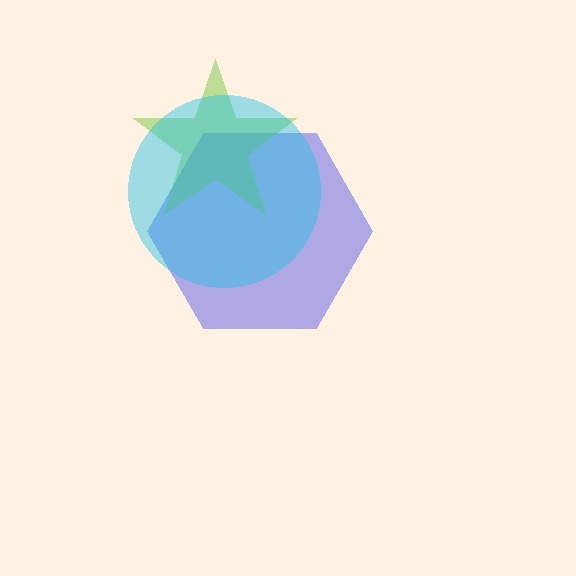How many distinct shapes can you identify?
There are 3 distinct shapes: a blue hexagon, a lime star, a cyan circle.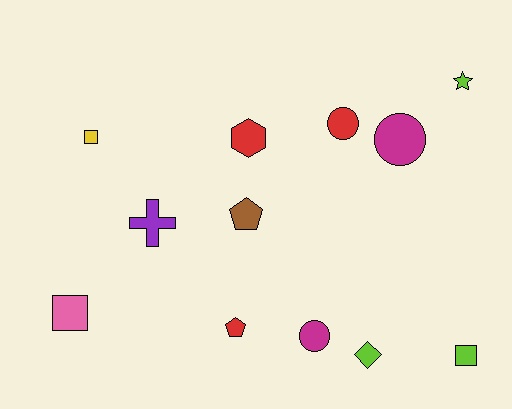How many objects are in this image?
There are 12 objects.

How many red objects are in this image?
There are 3 red objects.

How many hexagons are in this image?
There is 1 hexagon.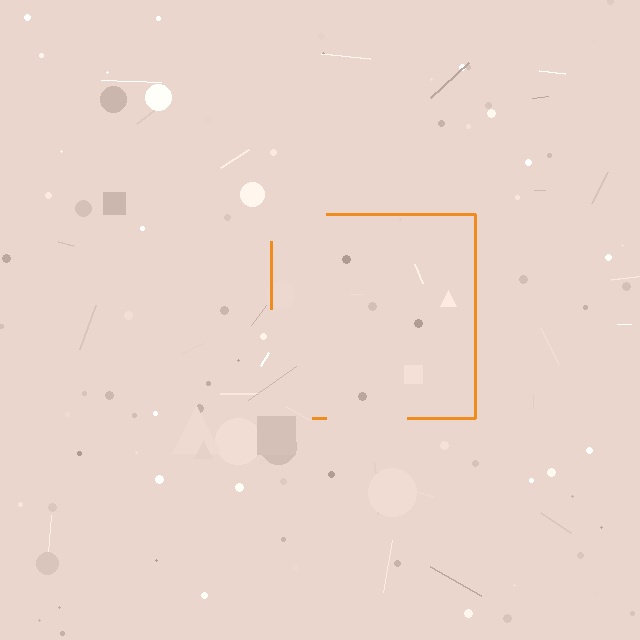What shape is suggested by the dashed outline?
The dashed outline suggests a square.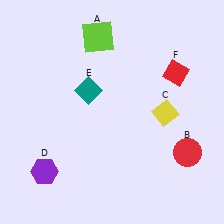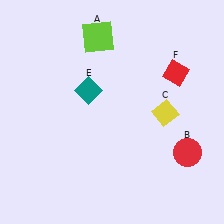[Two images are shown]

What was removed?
The purple hexagon (D) was removed in Image 2.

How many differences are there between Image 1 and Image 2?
There is 1 difference between the two images.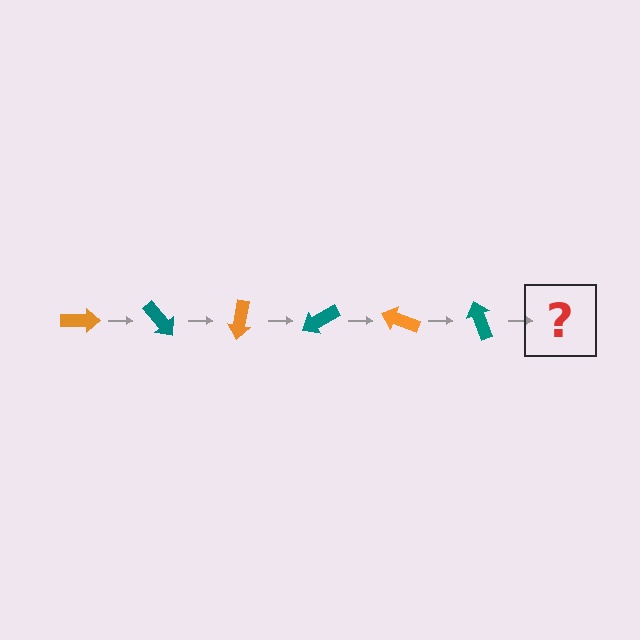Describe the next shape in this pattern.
It should be an orange arrow, rotated 300 degrees from the start.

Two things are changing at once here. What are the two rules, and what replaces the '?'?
The two rules are that it rotates 50 degrees each step and the color cycles through orange and teal. The '?' should be an orange arrow, rotated 300 degrees from the start.